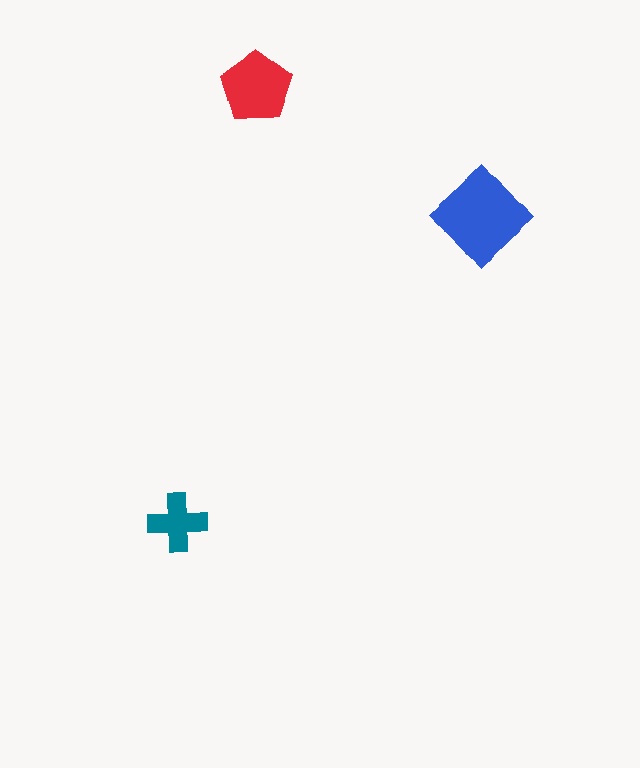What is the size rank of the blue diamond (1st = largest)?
1st.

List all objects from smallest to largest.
The teal cross, the red pentagon, the blue diamond.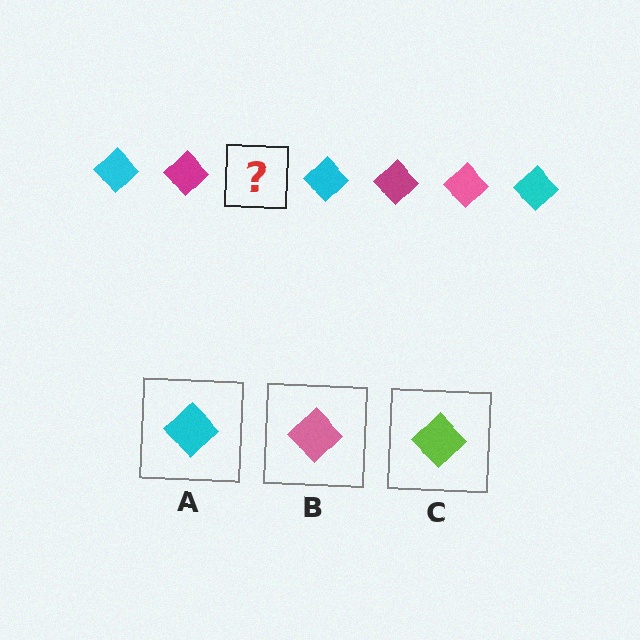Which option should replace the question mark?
Option B.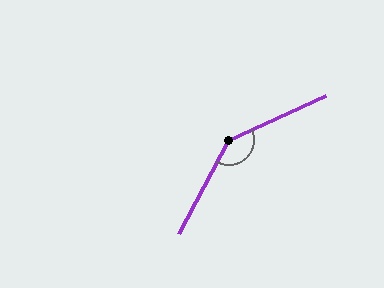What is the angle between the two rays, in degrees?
Approximately 142 degrees.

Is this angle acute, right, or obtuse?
It is obtuse.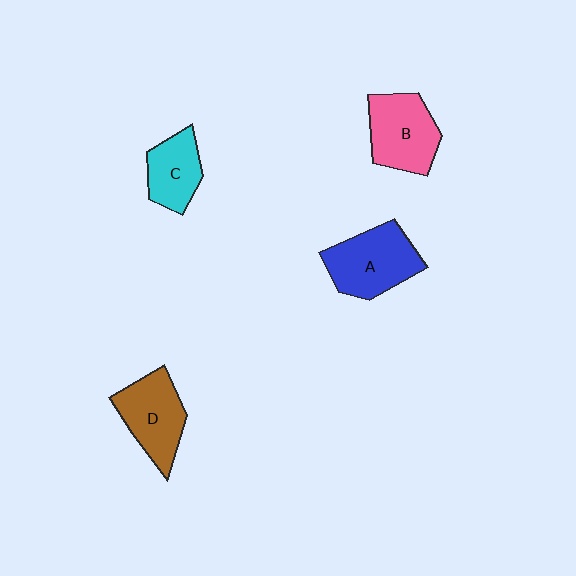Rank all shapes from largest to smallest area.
From largest to smallest: A (blue), B (pink), D (brown), C (cyan).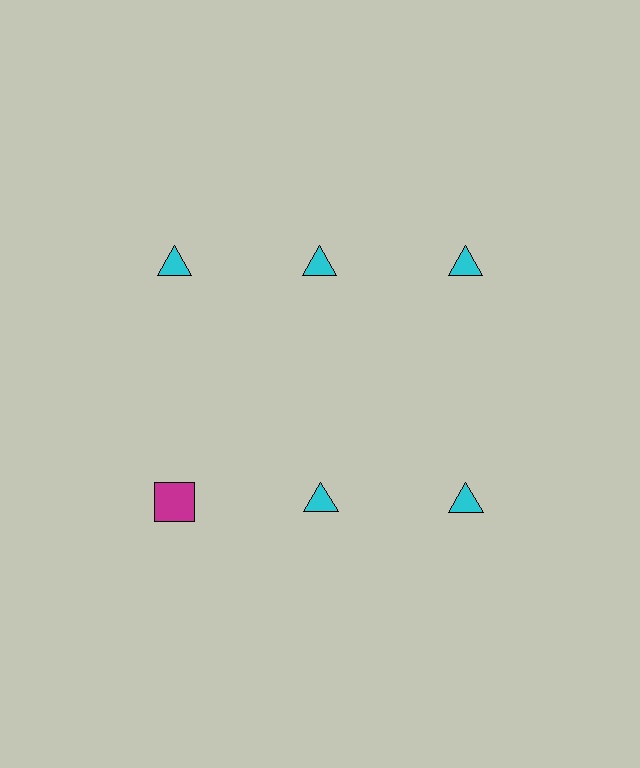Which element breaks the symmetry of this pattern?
The magenta square in the second row, leftmost column breaks the symmetry. All other shapes are cyan triangles.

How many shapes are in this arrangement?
There are 6 shapes arranged in a grid pattern.